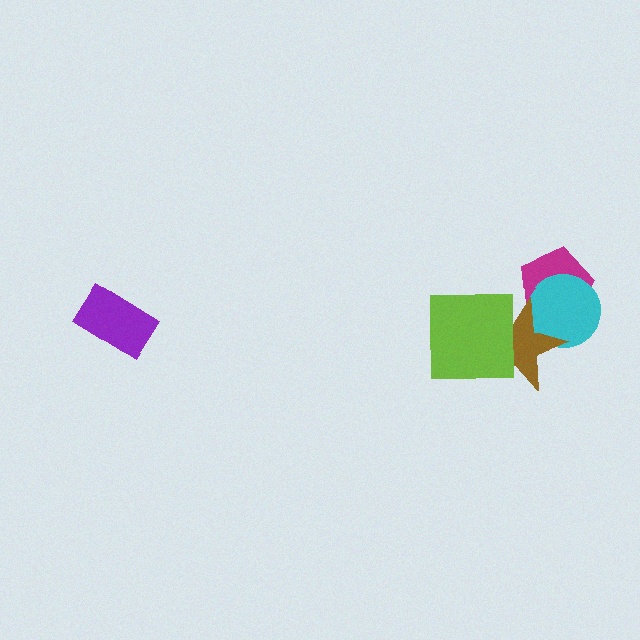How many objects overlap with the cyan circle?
2 objects overlap with the cyan circle.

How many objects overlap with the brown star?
3 objects overlap with the brown star.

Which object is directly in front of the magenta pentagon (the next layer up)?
The cyan circle is directly in front of the magenta pentagon.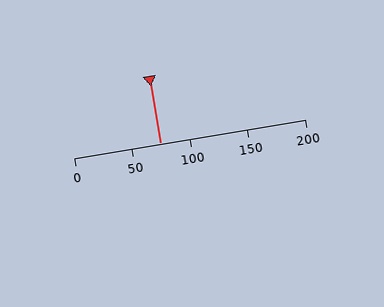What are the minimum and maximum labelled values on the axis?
The axis runs from 0 to 200.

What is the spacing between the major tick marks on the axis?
The major ticks are spaced 50 apart.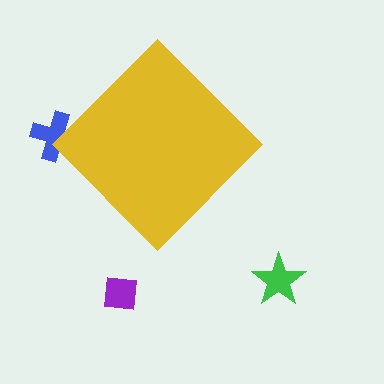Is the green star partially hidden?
No, the green star is fully visible.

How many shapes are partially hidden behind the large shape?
1 shape is partially hidden.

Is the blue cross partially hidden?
Yes, the blue cross is partially hidden behind the yellow diamond.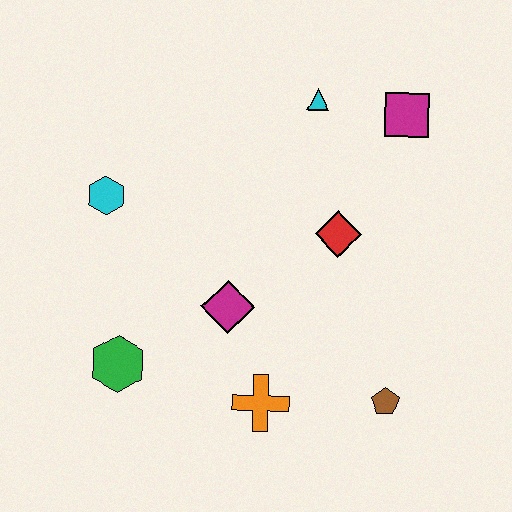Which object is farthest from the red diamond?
The green hexagon is farthest from the red diamond.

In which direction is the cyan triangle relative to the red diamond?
The cyan triangle is above the red diamond.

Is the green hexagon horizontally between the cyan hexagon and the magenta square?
Yes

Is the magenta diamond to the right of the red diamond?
No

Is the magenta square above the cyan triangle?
No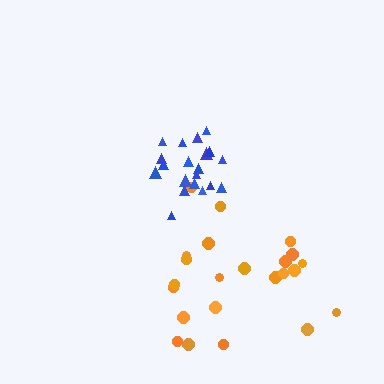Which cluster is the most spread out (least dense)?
Orange.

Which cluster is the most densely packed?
Blue.